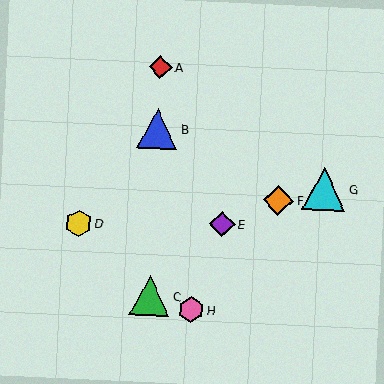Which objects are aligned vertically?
Objects A, B, C are aligned vertically.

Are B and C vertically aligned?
Yes, both are at x≈158.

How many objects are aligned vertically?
3 objects (A, B, C) are aligned vertically.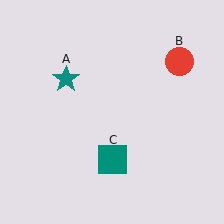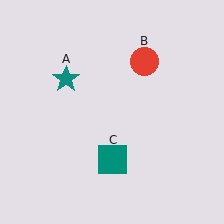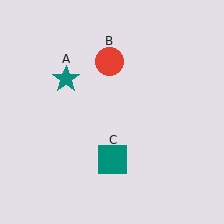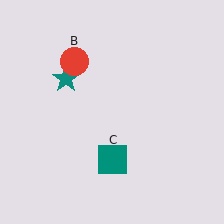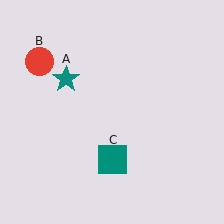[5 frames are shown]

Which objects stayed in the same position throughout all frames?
Teal star (object A) and teal square (object C) remained stationary.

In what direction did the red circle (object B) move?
The red circle (object B) moved left.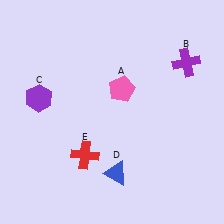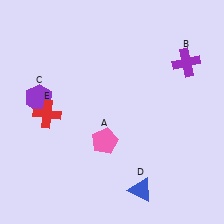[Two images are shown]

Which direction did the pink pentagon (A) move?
The pink pentagon (A) moved down.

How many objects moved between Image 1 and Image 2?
3 objects moved between the two images.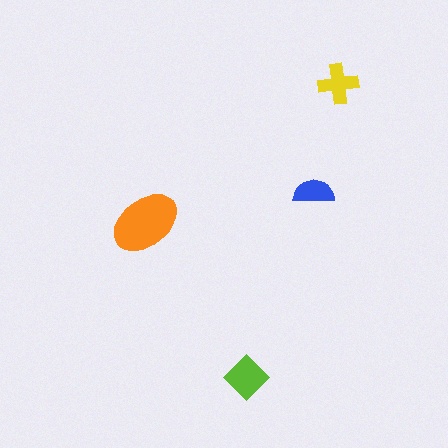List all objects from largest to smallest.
The orange ellipse, the lime diamond, the yellow cross, the blue semicircle.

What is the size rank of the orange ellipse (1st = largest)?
1st.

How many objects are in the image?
There are 4 objects in the image.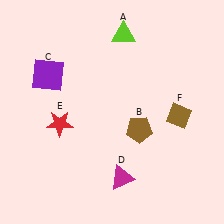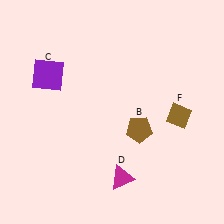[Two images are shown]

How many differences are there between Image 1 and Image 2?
There are 2 differences between the two images.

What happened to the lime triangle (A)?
The lime triangle (A) was removed in Image 2. It was in the top-right area of Image 1.